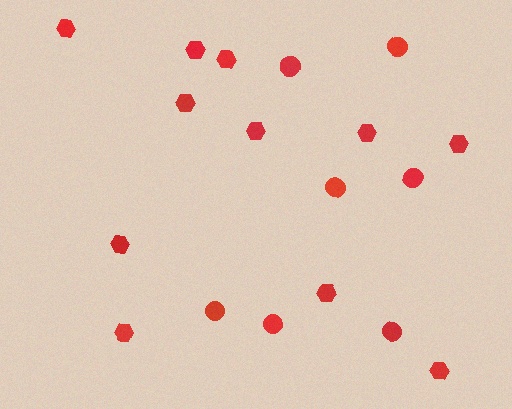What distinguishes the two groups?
There are 2 groups: one group of hexagons (11) and one group of circles (7).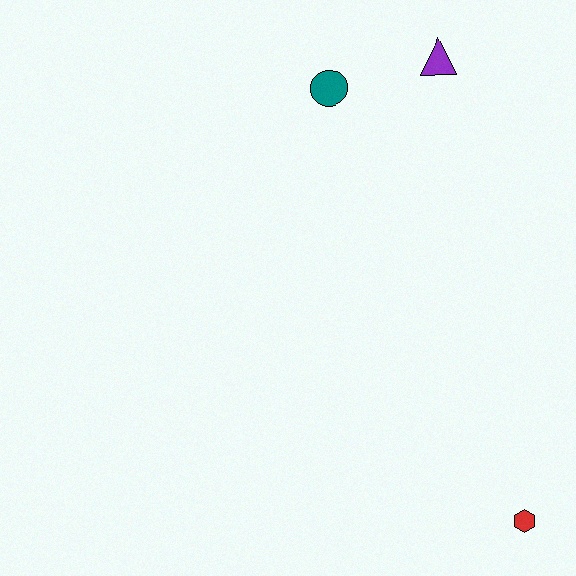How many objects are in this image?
There are 3 objects.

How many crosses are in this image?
There are no crosses.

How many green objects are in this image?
There are no green objects.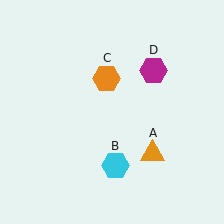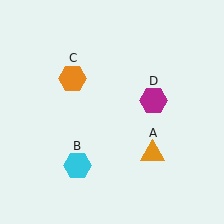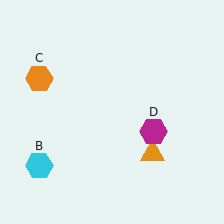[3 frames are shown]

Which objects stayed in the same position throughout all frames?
Orange triangle (object A) remained stationary.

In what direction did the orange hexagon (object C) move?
The orange hexagon (object C) moved left.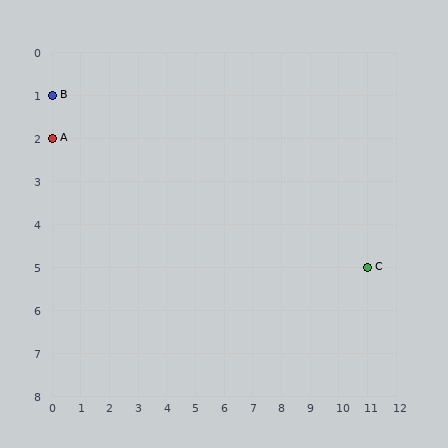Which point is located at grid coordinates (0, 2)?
Point A is at (0, 2).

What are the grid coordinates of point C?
Point C is at grid coordinates (11, 5).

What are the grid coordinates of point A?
Point A is at grid coordinates (0, 2).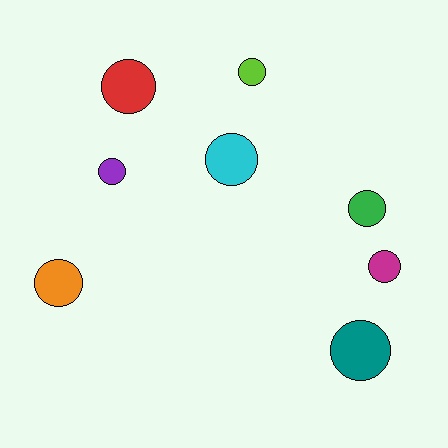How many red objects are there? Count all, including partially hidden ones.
There is 1 red object.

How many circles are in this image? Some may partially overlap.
There are 8 circles.